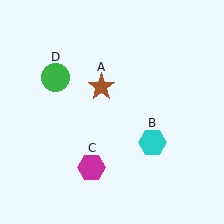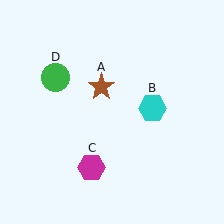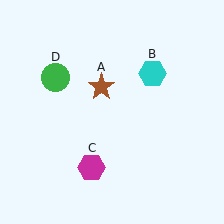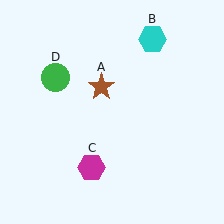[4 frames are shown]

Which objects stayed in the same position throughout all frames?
Brown star (object A) and magenta hexagon (object C) and green circle (object D) remained stationary.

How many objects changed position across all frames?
1 object changed position: cyan hexagon (object B).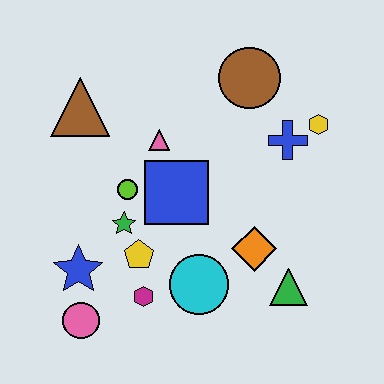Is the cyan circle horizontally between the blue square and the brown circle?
Yes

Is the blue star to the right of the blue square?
No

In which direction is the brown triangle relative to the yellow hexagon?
The brown triangle is to the left of the yellow hexagon.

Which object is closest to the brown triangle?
The pink triangle is closest to the brown triangle.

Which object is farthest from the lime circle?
The yellow hexagon is farthest from the lime circle.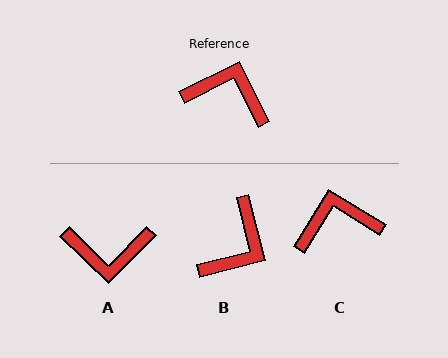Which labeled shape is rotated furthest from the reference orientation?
A, about 162 degrees away.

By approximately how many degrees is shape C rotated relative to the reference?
Approximately 32 degrees counter-clockwise.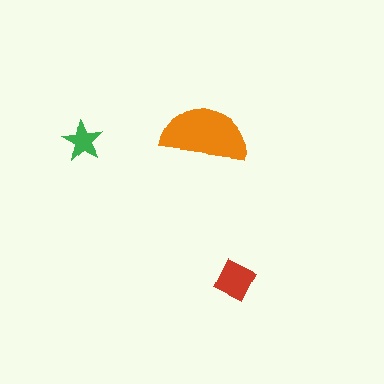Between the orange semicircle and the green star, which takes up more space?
The orange semicircle.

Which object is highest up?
The orange semicircle is topmost.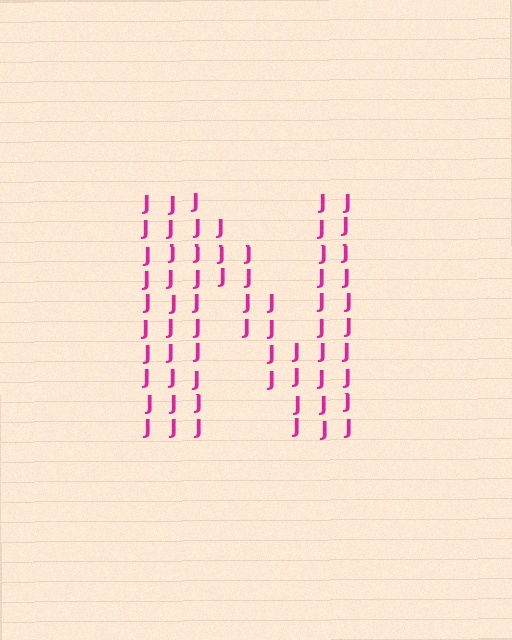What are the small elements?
The small elements are letter J's.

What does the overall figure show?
The overall figure shows the letter N.